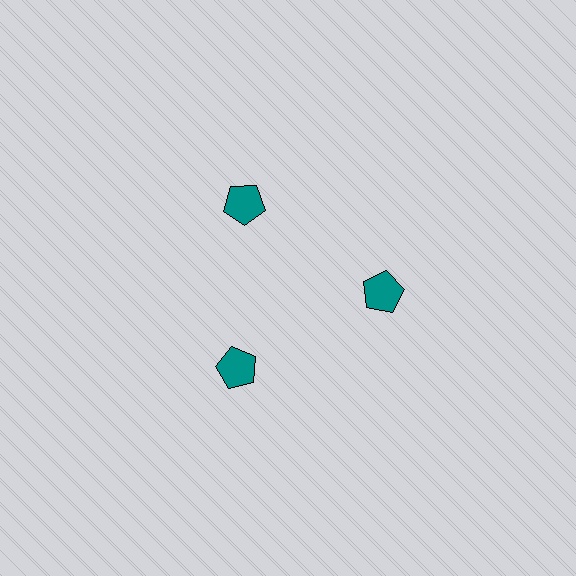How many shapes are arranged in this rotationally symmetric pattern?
There are 3 shapes, arranged in 3 groups of 1.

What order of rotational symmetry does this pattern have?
This pattern has 3-fold rotational symmetry.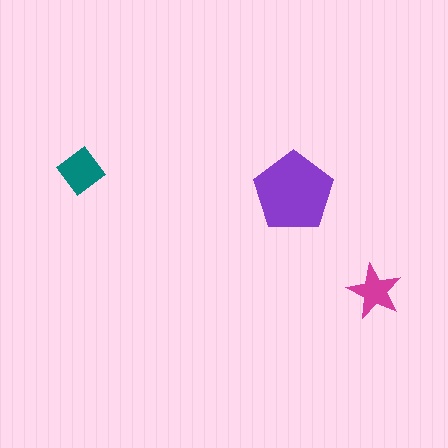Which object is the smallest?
The magenta star.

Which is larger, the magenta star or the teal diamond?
The teal diamond.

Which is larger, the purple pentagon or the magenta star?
The purple pentagon.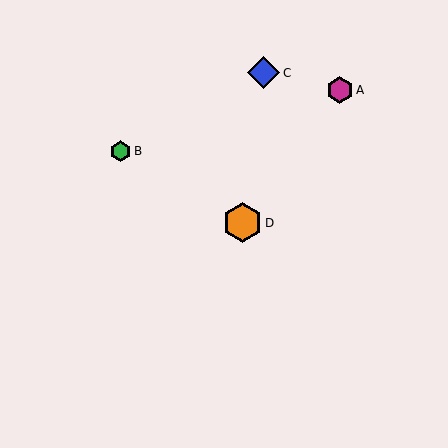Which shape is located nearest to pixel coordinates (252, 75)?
The blue diamond (labeled C) at (264, 73) is nearest to that location.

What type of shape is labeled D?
Shape D is an orange hexagon.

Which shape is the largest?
The orange hexagon (labeled D) is the largest.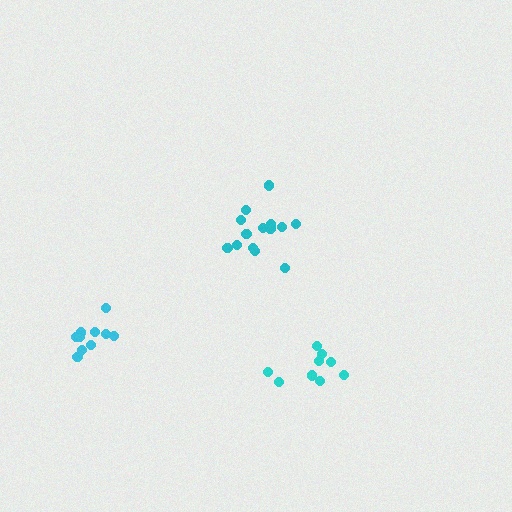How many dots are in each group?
Group 1: 11 dots, Group 2: 14 dots, Group 3: 9 dots (34 total).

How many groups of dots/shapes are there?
There are 3 groups.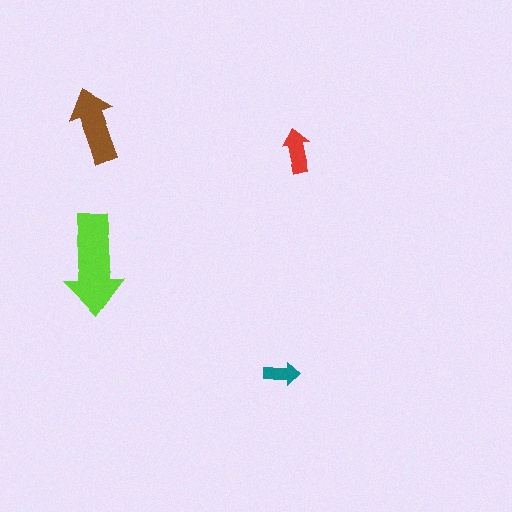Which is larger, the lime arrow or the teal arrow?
The lime one.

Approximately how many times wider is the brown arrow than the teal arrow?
About 2 times wider.